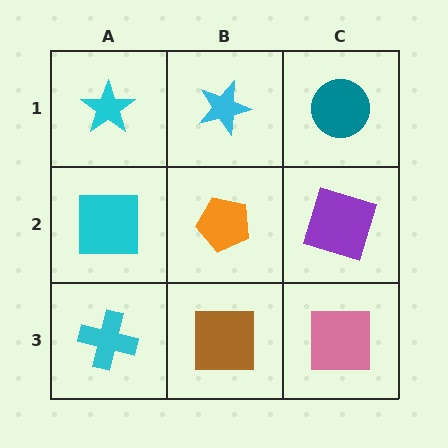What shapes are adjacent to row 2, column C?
A teal circle (row 1, column C), a pink square (row 3, column C), an orange pentagon (row 2, column B).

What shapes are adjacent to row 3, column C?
A purple square (row 2, column C), a brown square (row 3, column B).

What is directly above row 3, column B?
An orange pentagon.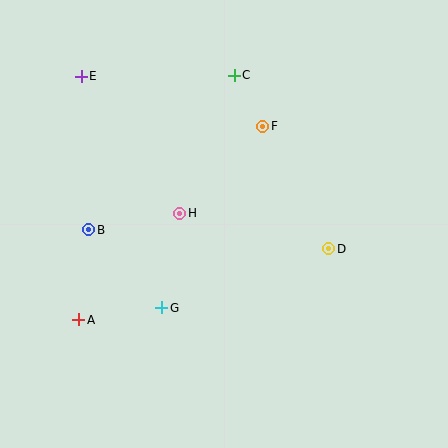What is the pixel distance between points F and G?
The distance between F and G is 208 pixels.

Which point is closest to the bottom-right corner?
Point D is closest to the bottom-right corner.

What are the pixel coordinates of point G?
Point G is at (162, 308).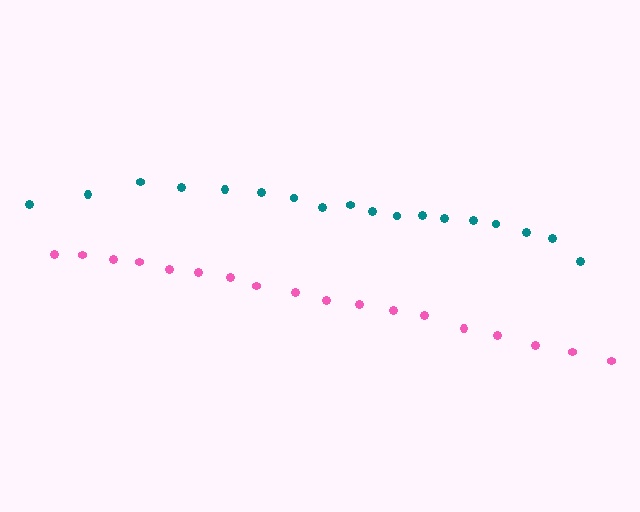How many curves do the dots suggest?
There are 2 distinct paths.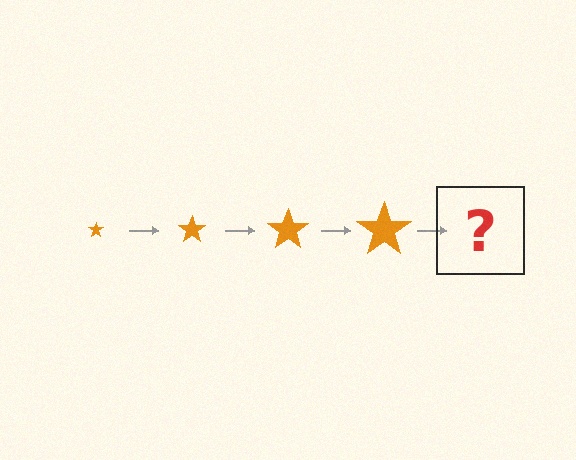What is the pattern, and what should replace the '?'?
The pattern is that the star gets progressively larger each step. The '?' should be an orange star, larger than the previous one.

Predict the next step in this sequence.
The next step is an orange star, larger than the previous one.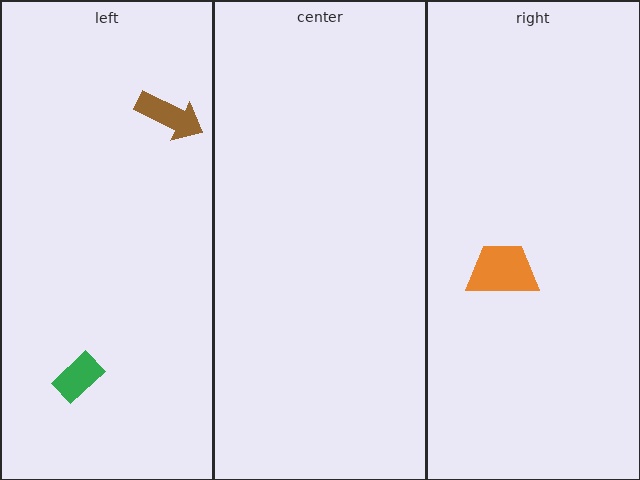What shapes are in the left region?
The green rectangle, the brown arrow.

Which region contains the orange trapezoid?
The right region.